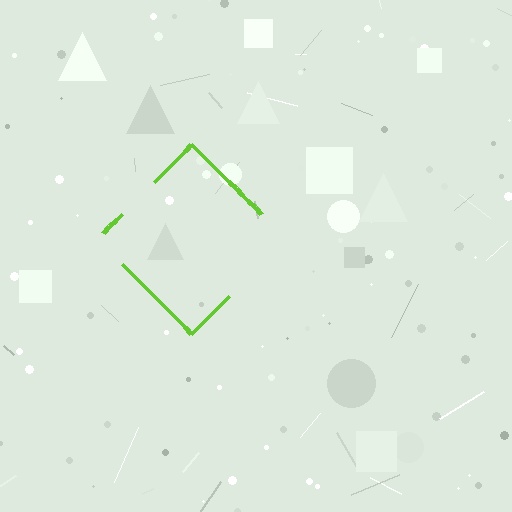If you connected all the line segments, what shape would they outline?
They would outline a diamond.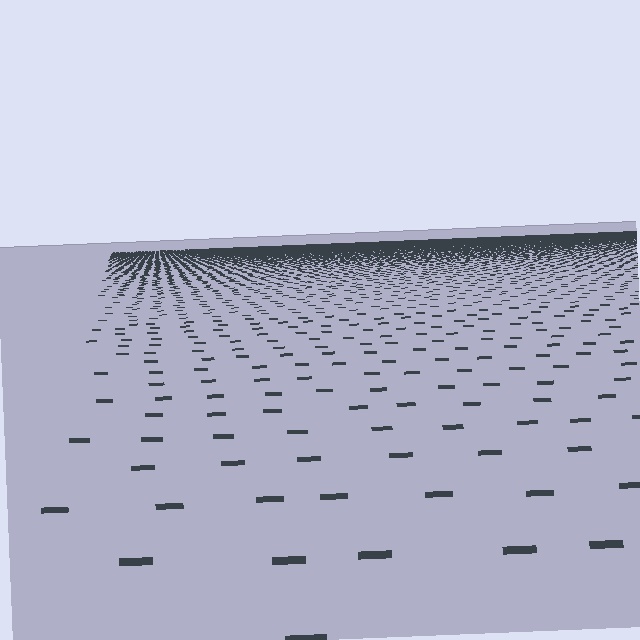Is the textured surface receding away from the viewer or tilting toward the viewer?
The surface is receding away from the viewer. Texture elements get smaller and denser toward the top.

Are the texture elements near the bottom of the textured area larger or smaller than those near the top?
Larger. Near the bottom, elements are closer to the viewer and appear at a bigger on-screen size.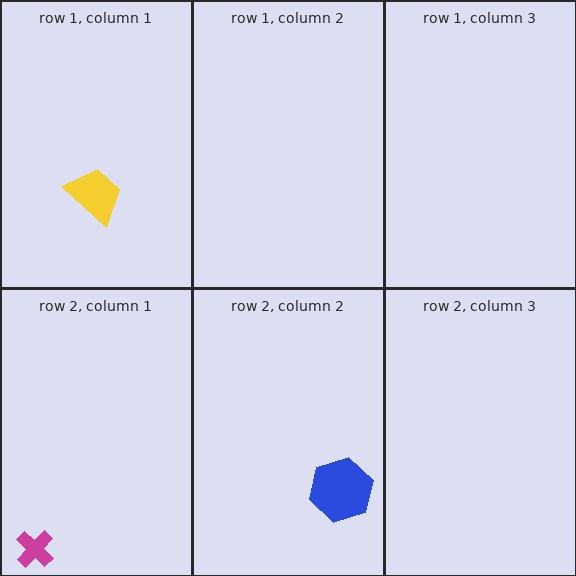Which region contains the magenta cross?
The row 2, column 1 region.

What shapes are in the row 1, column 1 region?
The yellow trapezoid.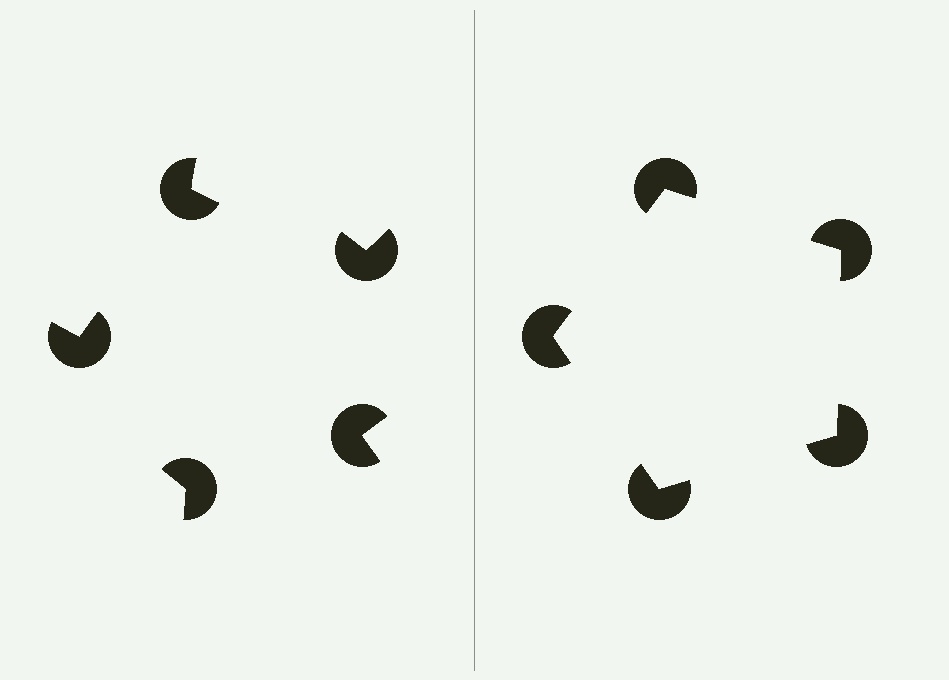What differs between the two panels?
The pac-man discs are positioned identically on both sides; only the wedge orientations differ. On the right they align to a pentagon; on the left they are misaligned.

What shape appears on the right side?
An illusory pentagon.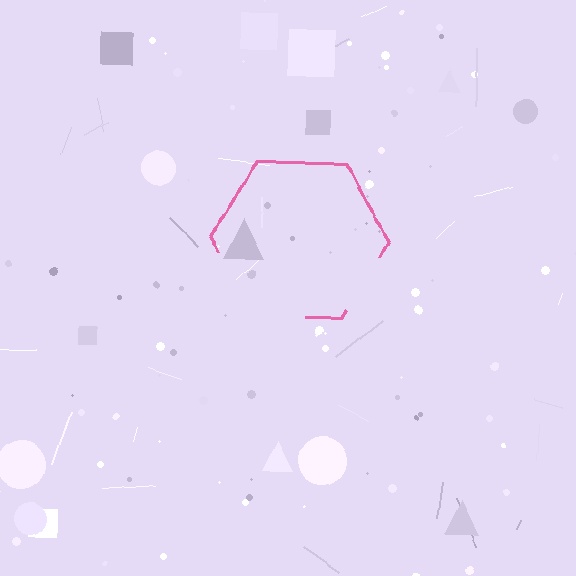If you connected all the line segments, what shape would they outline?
They would outline a hexagon.